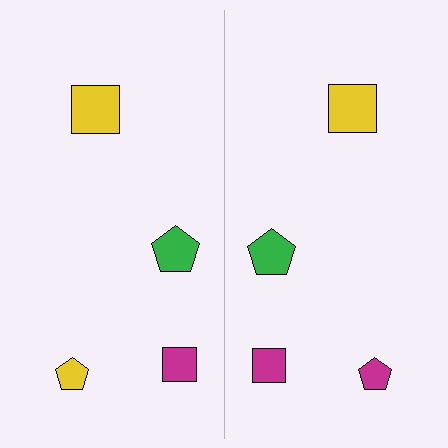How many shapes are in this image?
There are 8 shapes in this image.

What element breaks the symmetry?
The magenta pentagon on the right side breaks the symmetry — its mirror counterpart is yellow.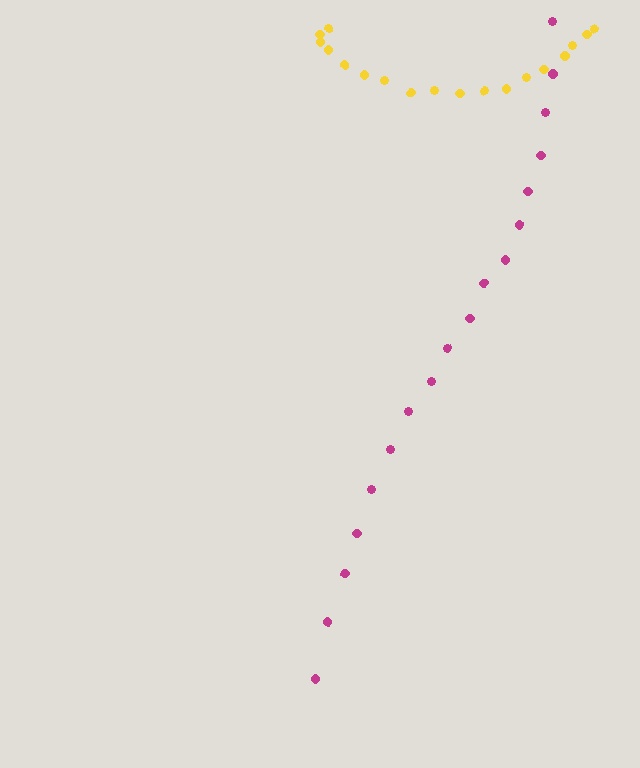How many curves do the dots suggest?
There are 2 distinct paths.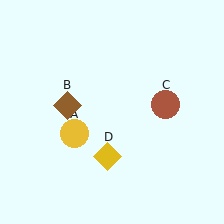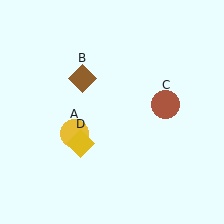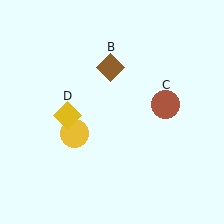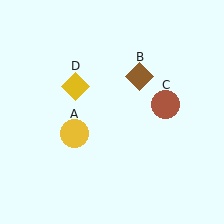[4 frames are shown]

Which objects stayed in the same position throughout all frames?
Yellow circle (object A) and brown circle (object C) remained stationary.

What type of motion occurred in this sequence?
The brown diamond (object B), yellow diamond (object D) rotated clockwise around the center of the scene.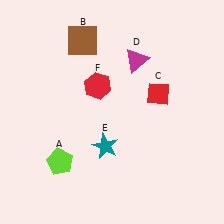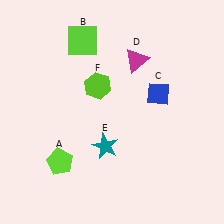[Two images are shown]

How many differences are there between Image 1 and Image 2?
There are 3 differences between the two images.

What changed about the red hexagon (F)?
In Image 1, F is red. In Image 2, it changed to lime.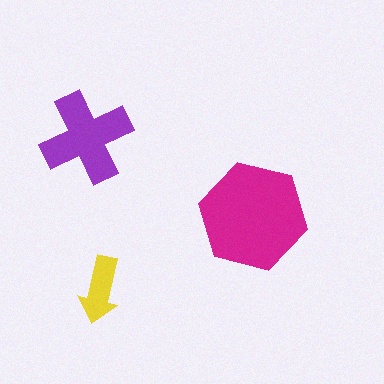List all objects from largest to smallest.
The magenta hexagon, the purple cross, the yellow arrow.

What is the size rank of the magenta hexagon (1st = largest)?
1st.